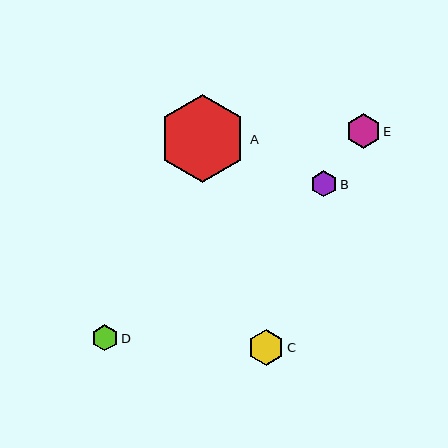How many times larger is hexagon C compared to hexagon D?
Hexagon C is approximately 1.4 times the size of hexagon D.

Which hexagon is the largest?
Hexagon A is the largest with a size of approximately 88 pixels.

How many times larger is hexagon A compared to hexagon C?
Hexagon A is approximately 2.4 times the size of hexagon C.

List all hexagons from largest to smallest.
From largest to smallest: A, C, E, B, D.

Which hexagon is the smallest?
Hexagon D is the smallest with a size of approximately 26 pixels.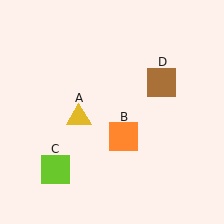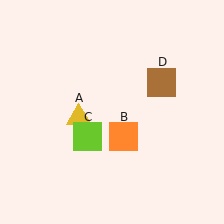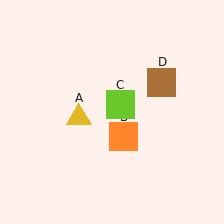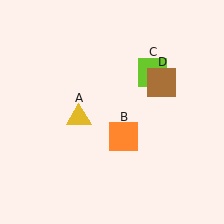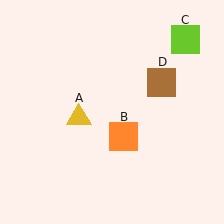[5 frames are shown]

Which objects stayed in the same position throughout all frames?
Yellow triangle (object A) and orange square (object B) and brown square (object D) remained stationary.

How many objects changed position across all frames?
1 object changed position: lime square (object C).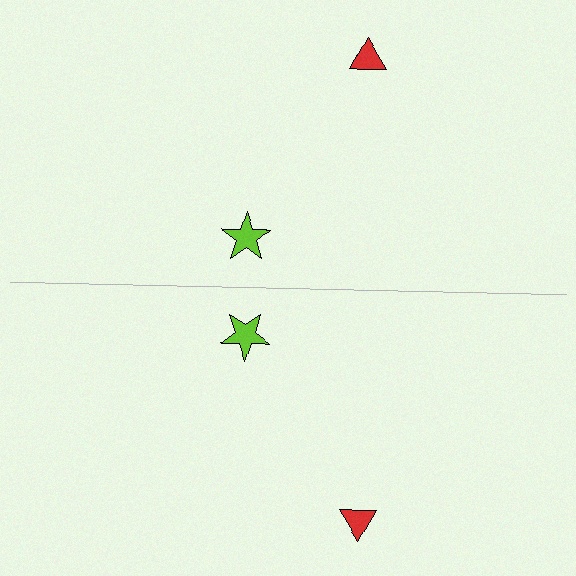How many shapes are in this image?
There are 4 shapes in this image.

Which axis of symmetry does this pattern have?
The pattern has a horizontal axis of symmetry running through the center of the image.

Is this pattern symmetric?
Yes, this pattern has bilateral (reflection) symmetry.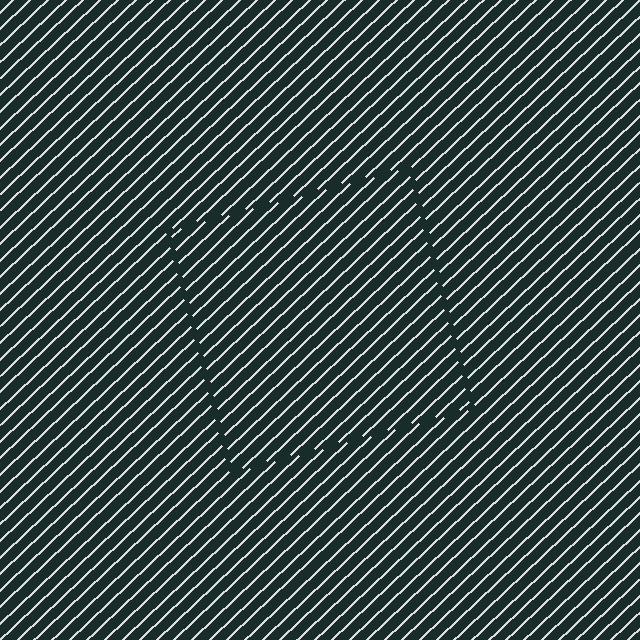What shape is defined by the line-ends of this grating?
An illusory square. The interior of the shape contains the same grating, shifted by half a period — the contour is defined by the phase discontinuity where line-ends from the inner and outer gratings abut.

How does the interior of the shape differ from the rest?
The interior of the shape contains the same grating, shifted by half a period — the contour is defined by the phase discontinuity where line-ends from the inner and outer gratings abut.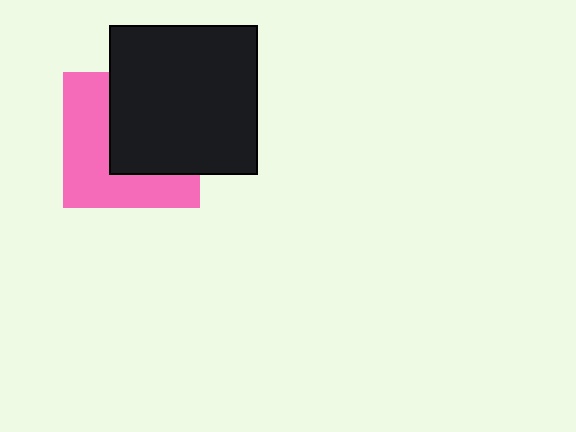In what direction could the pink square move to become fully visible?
The pink square could move toward the lower-left. That would shift it out from behind the black square entirely.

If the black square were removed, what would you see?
You would see the complete pink square.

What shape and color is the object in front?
The object in front is a black square.